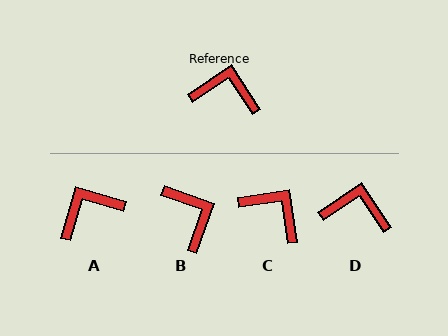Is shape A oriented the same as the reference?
No, it is off by about 40 degrees.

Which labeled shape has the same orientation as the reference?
D.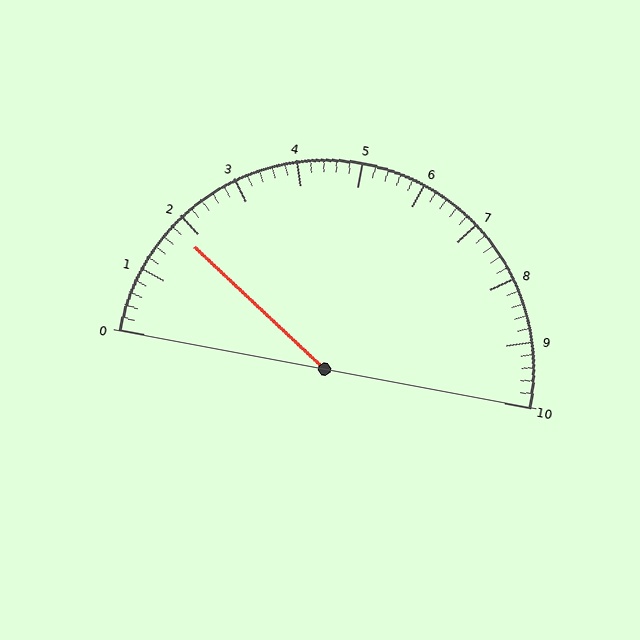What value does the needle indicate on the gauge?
The needle indicates approximately 1.8.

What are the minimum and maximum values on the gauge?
The gauge ranges from 0 to 10.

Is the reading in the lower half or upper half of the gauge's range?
The reading is in the lower half of the range (0 to 10).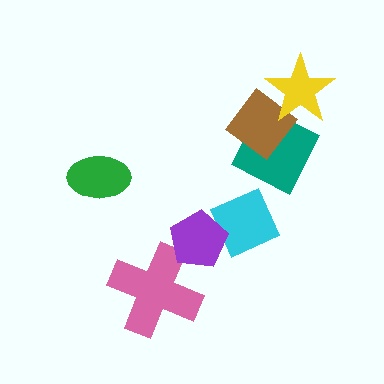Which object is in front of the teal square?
The brown diamond is in front of the teal square.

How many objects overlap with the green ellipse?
0 objects overlap with the green ellipse.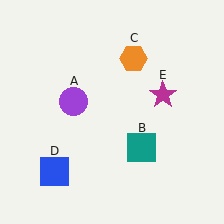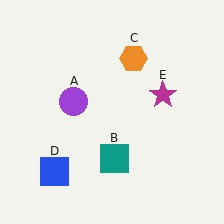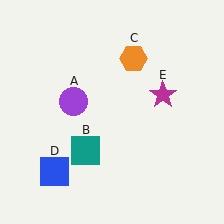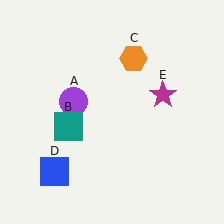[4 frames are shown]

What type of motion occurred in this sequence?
The teal square (object B) rotated clockwise around the center of the scene.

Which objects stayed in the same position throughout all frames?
Purple circle (object A) and orange hexagon (object C) and blue square (object D) and magenta star (object E) remained stationary.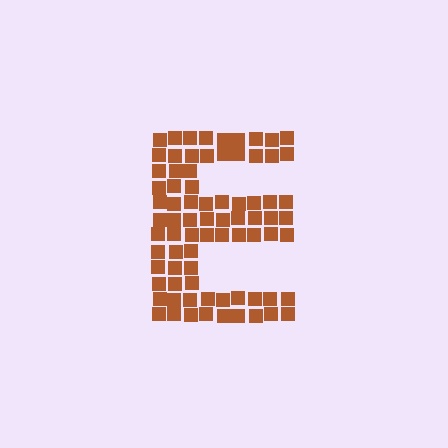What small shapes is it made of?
It is made of small squares.